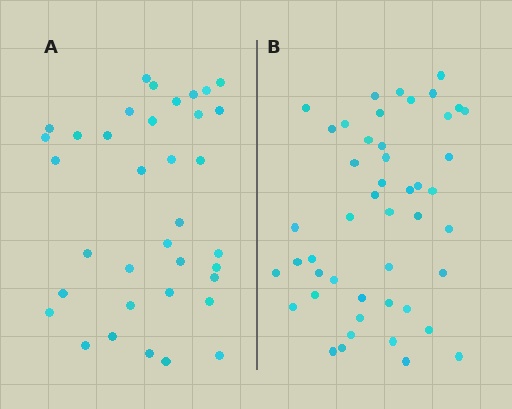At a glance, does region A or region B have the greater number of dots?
Region B (the right region) has more dots.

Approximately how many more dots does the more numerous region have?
Region B has roughly 12 or so more dots than region A.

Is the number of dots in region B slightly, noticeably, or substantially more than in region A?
Region B has noticeably more, but not dramatically so. The ratio is roughly 1.3 to 1.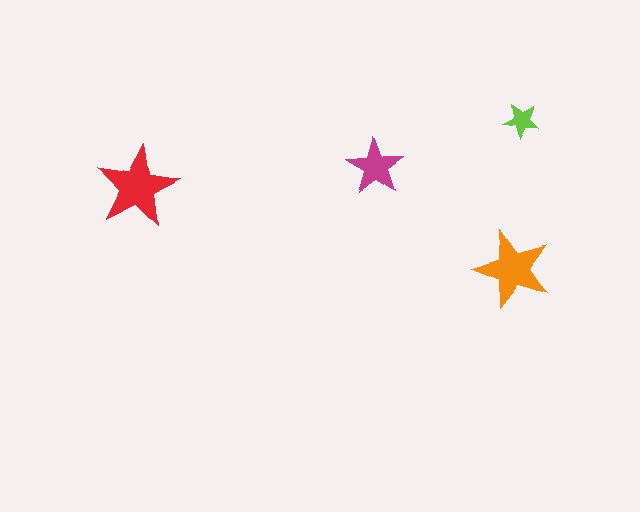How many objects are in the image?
There are 4 objects in the image.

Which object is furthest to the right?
The lime star is rightmost.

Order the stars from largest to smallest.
the red one, the orange one, the magenta one, the lime one.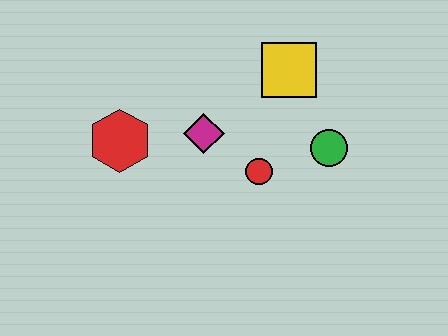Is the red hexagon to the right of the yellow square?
No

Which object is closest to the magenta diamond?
The red circle is closest to the magenta diamond.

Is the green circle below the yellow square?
Yes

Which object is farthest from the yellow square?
The red hexagon is farthest from the yellow square.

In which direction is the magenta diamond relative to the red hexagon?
The magenta diamond is to the right of the red hexagon.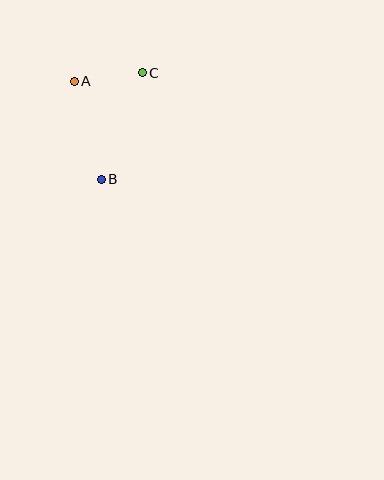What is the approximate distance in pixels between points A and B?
The distance between A and B is approximately 102 pixels.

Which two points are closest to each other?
Points A and C are closest to each other.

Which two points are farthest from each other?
Points B and C are farthest from each other.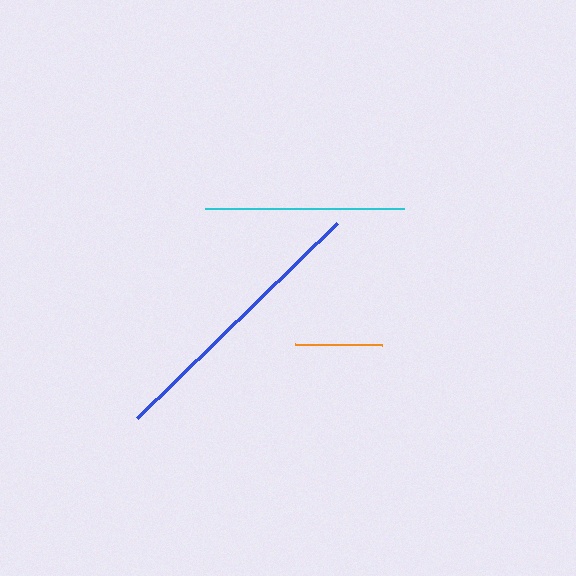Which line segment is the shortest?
The orange line is the shortest at approximately 87 pixels.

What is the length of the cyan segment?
The cyan segment is approximately 199 pixels long.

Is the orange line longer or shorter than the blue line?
The blue line is longer than the orange line.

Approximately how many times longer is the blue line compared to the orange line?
The blue line is approximately 3.2 times the length of the orange line.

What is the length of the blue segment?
The blue segment is approximately 280 pixels long.